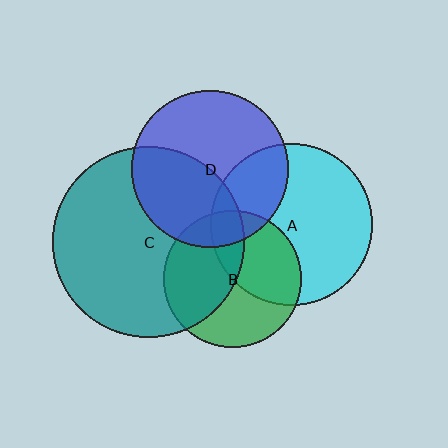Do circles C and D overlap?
Yes.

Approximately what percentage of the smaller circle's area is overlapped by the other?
Approximately 40%.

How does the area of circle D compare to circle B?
Approximately 1.3 times.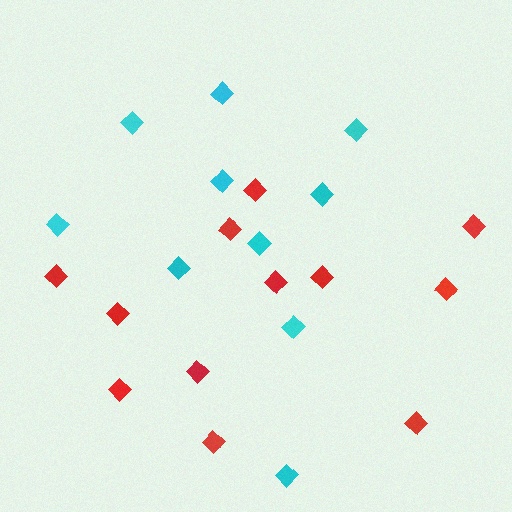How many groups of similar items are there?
There are 2 groups: one group of cyan diamonds (10) and one group of red diamonds (12).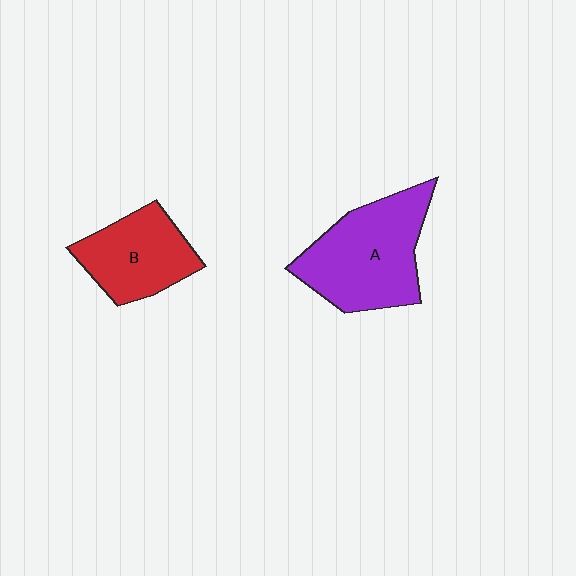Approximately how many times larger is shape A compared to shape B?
Approximately 1.4 times.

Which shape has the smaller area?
Shape B (red).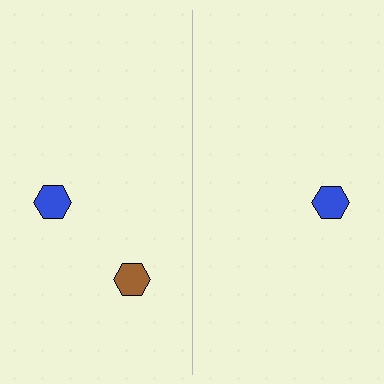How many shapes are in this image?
There are 3 shapes in this image.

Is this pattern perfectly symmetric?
No, the pattern is not perfectly symmetric. A brown hexagon is missing from the right side.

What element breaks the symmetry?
A brown hexagon is missing from the right side.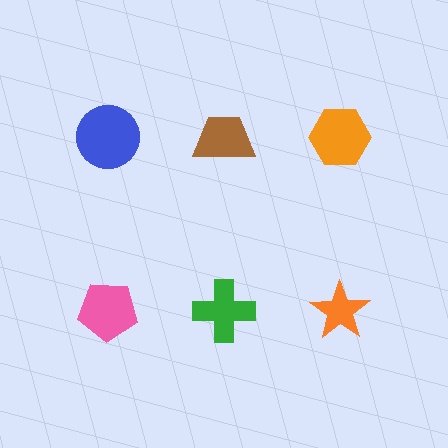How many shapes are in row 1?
3 shapes.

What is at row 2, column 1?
A pink pentagon.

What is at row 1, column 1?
A blue circle.